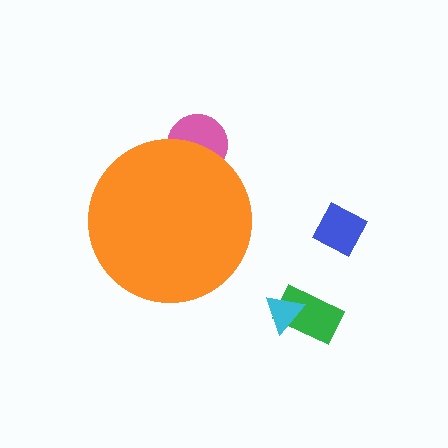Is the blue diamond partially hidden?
No, the blue diamond is fully visible.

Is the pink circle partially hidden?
Yes, the pink circle is partially hidden behind the orange circle.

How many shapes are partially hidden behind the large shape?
1 shape is partially hidden.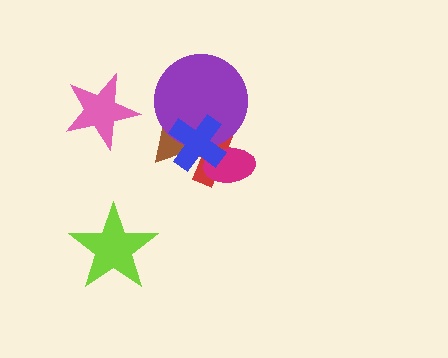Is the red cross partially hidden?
Yes, it is partially covered by another shape.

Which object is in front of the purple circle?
The blue cross is in front of the purple circle.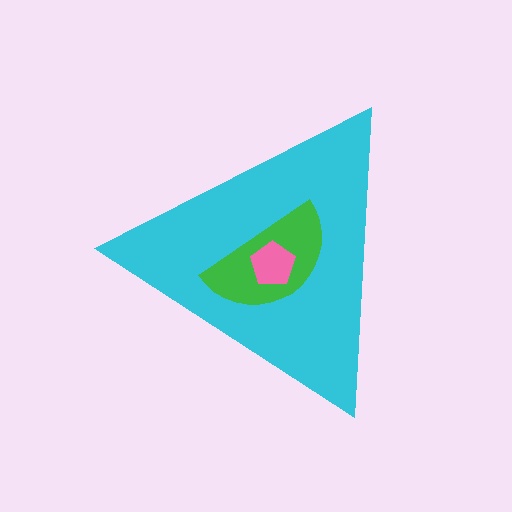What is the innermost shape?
The pink pentagon.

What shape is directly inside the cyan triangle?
The green semicircle.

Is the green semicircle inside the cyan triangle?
Yes.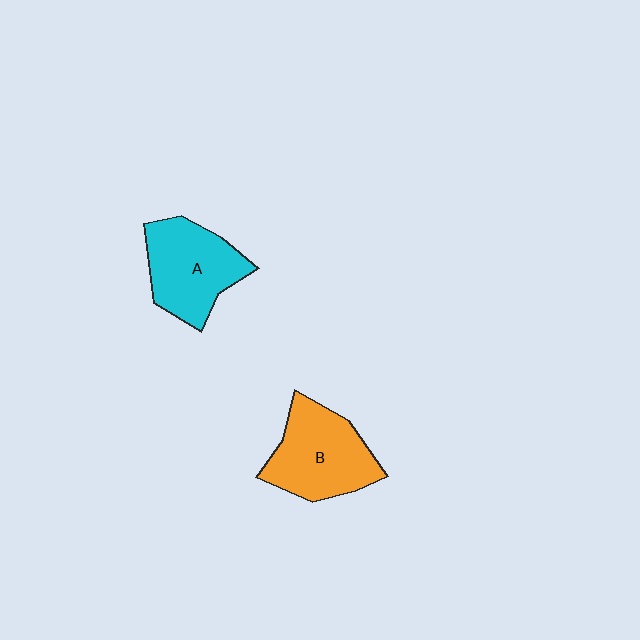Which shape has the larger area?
Shape B (orange).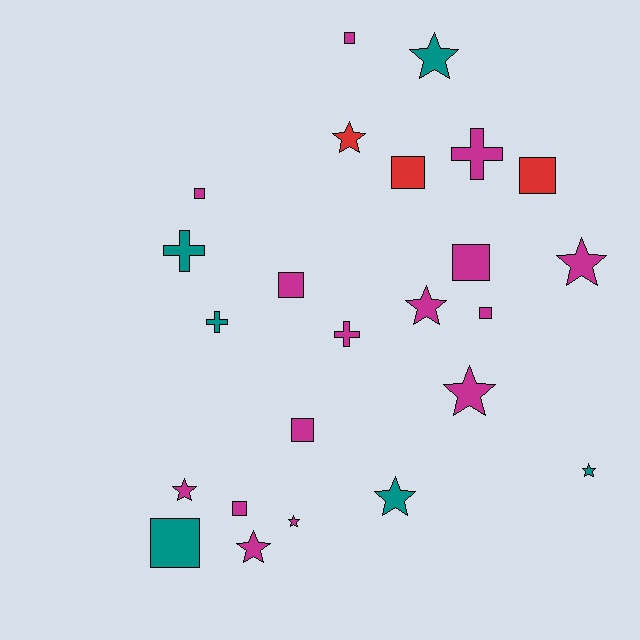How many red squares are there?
There are 2 red squares.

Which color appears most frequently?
Magenta, with 15 objects.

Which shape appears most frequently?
Star, with 10 objects.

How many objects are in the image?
There are 24 objects.